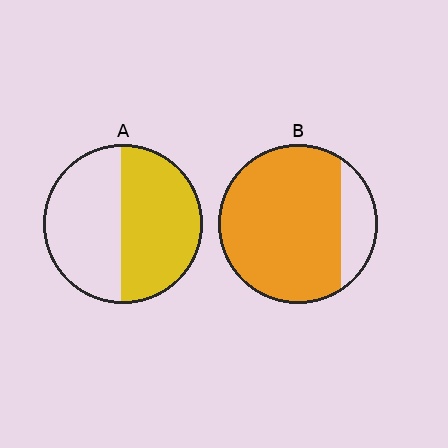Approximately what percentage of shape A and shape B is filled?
A is approximately 50% and B is approximately 85%.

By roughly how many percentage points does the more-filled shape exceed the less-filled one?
By roughly 30 percentage points (B over A).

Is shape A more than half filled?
Roughly half.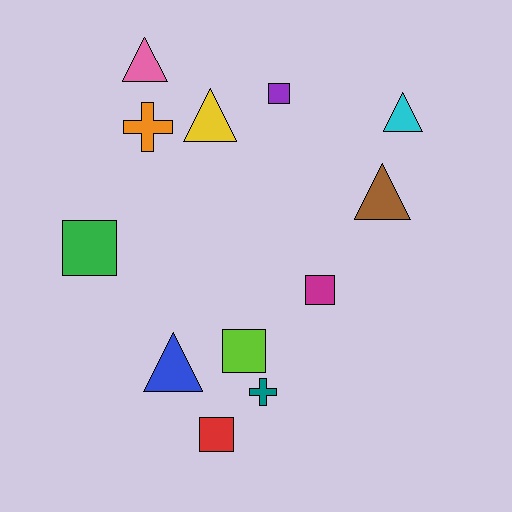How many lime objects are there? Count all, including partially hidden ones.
There is 1 lime object.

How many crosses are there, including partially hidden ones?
There are 2 crosses.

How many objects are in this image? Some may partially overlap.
There are 12 objects.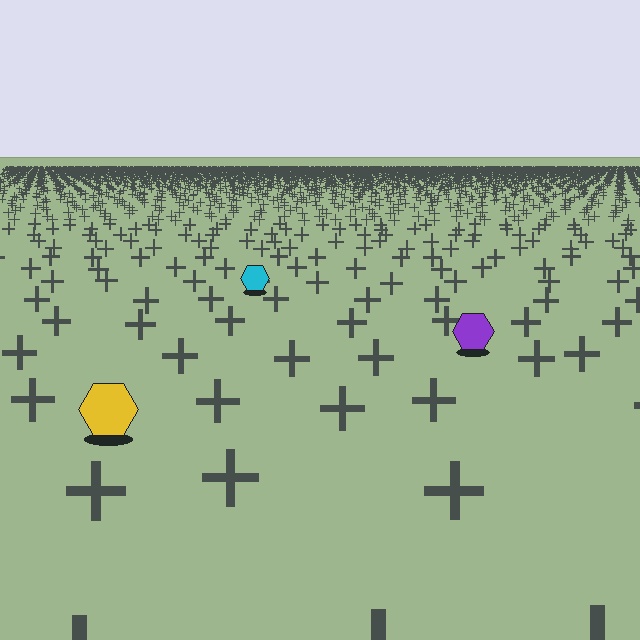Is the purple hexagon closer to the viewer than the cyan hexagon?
Yes. The purple hexagon is closer — you can tell from the texture gradient: the ground texture is coarser near it.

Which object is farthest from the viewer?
The cyan hexagon is farthest from the viewer. It appears smaller and the ground texture around it is denser.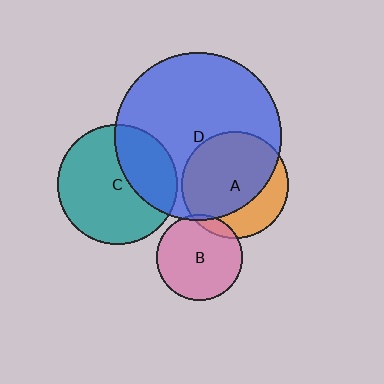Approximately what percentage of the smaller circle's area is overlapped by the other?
Approximately 30%.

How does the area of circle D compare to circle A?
Approximately 2.4 times.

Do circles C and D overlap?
Yes.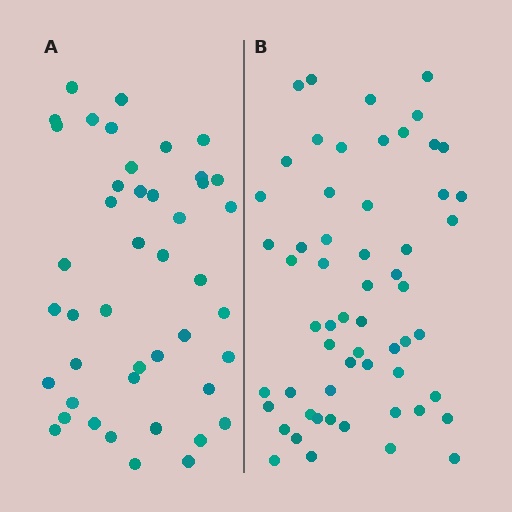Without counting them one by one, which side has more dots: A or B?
Region B (the right region) has more dots.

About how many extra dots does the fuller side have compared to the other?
Region B has approximately 15 more dots than region A.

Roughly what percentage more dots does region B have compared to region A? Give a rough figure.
About 30% more.